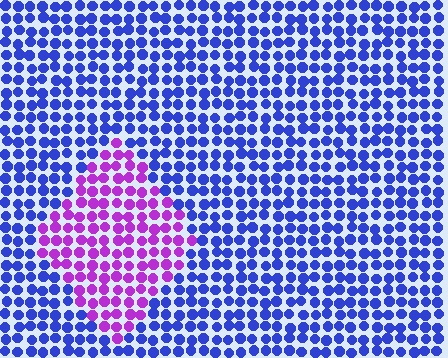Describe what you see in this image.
The image is filled with small blue elements in a uniform arrangement. A diamond-shaped region is visible where the elements are tinted to a slightly different hue, forming a subtle color boundary.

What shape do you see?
I see a diamond.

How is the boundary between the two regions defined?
The boundary is defined purely by a slight shift in hue (about 58 degrees). Spacing, size, and orientation are identical on both sides.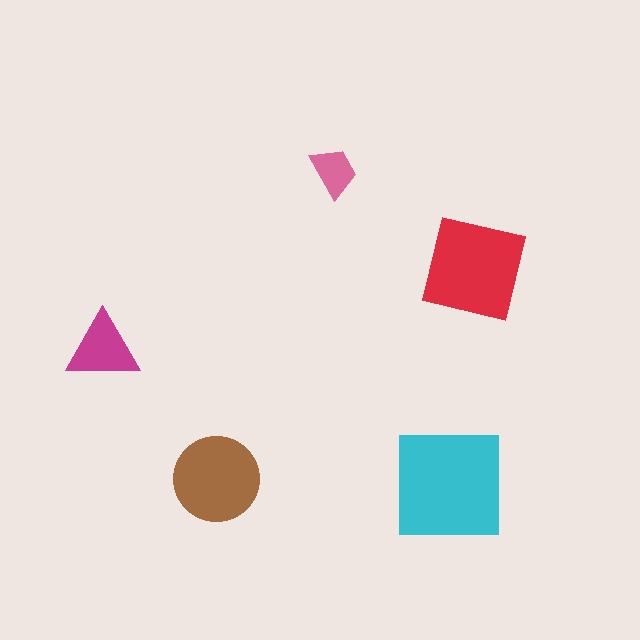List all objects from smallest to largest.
The pink trapezoid, the magenta triangle, the brown circle, the red square, the cyan square.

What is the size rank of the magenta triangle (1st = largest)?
4th.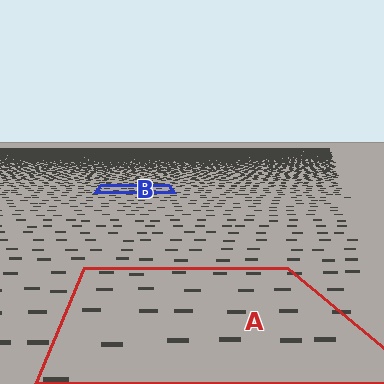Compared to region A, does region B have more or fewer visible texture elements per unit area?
Region B has more texture elements per unit area — they are packed more densely because it is farther away.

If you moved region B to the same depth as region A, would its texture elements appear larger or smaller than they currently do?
They would appear larger. At a closer depth, the same texture elements are projected at a bigger on-screen size.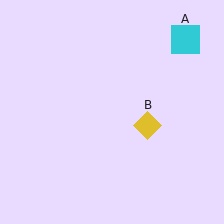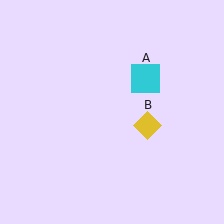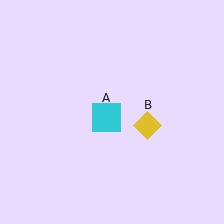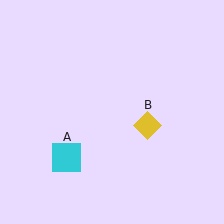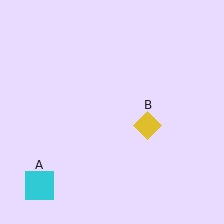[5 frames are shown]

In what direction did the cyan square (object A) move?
The cyan square (object A) moved down and to the left.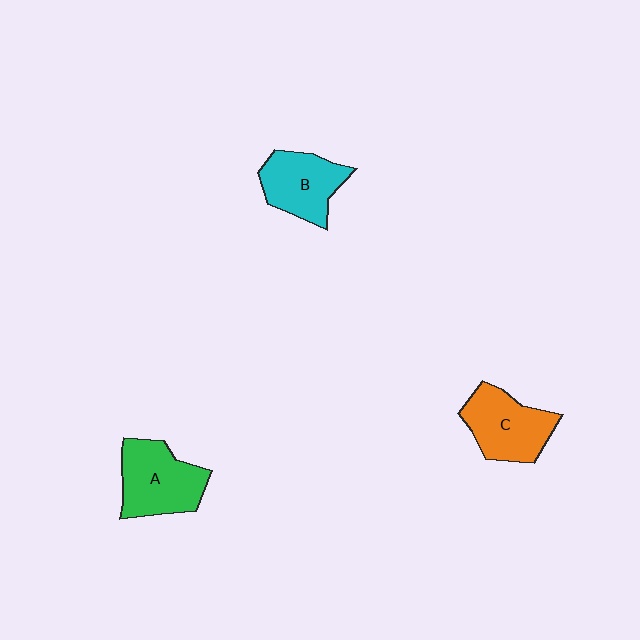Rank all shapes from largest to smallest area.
From largest to smallest: A (green), C (orange), B (cyan).